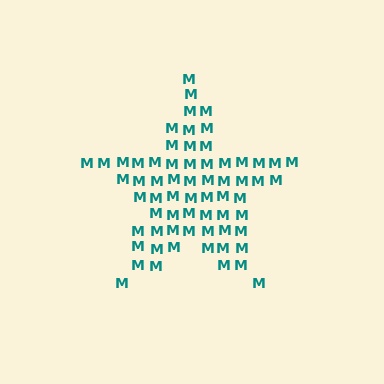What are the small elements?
The small elements are letter M's.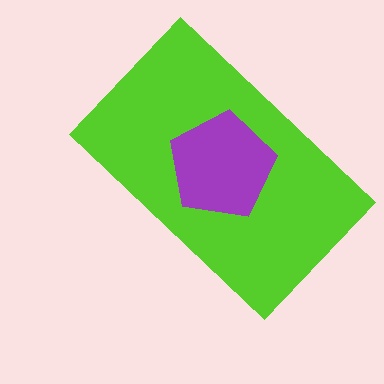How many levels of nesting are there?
2.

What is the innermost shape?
The purple pentagon.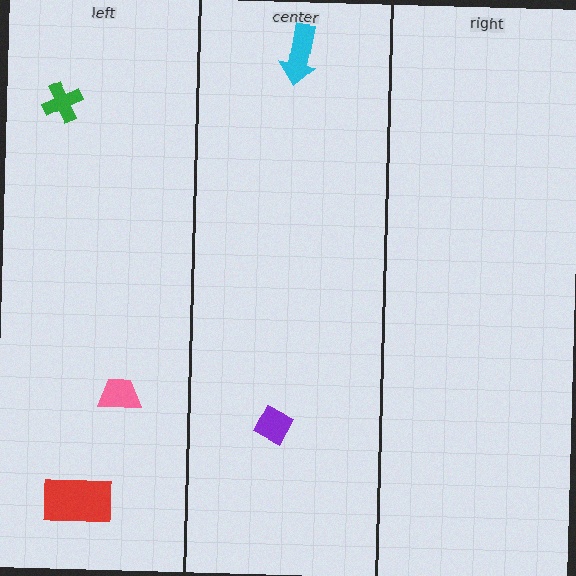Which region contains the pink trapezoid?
The left region.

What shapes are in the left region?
The red rectangle, the pink trapezoid, the green cross.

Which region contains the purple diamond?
The center region.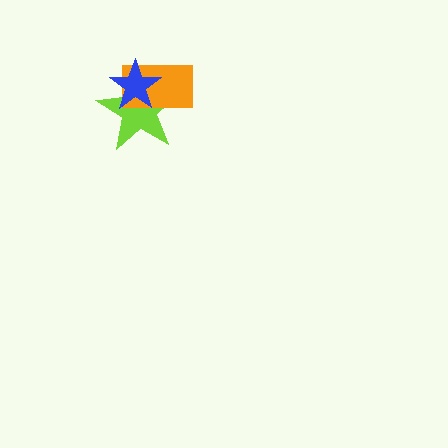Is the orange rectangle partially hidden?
Yes, it is partially covered by another shape.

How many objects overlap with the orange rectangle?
2 objects overlap with the orange rectangle.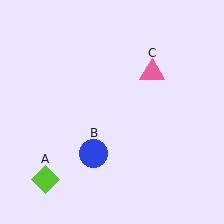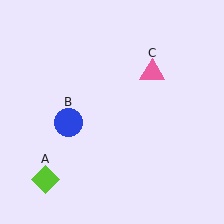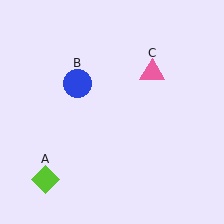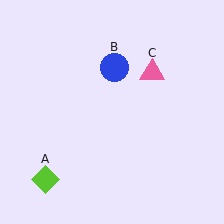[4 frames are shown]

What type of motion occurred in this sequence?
The blue circle (object B) rotated clockwise around the center of the scene.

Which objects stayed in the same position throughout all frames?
Lime diamond (object A) and pink triangle (object C) remained stationary.